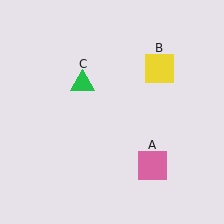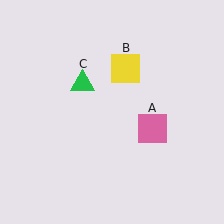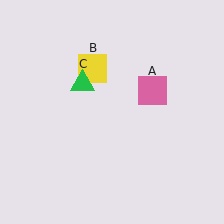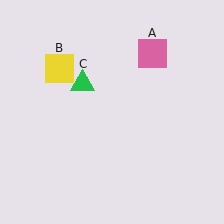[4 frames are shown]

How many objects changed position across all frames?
2 objects changed position: pink square (object A), yellow square (object B).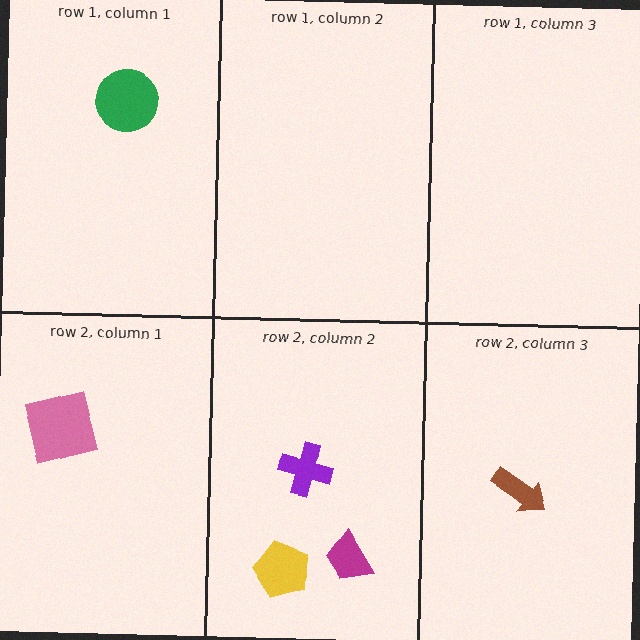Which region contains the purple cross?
The row 2, column 2 region.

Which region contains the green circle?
The row 1, column 1 region.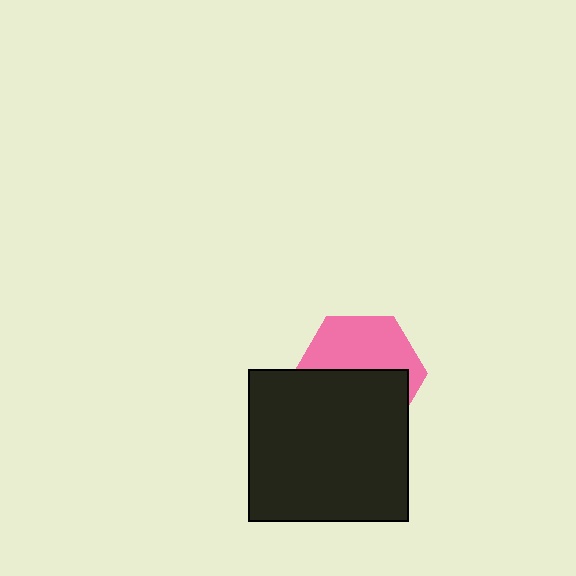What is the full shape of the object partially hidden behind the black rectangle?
The partially hidden object is a pink hexagon.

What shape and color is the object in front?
The object in front is a black rectangle.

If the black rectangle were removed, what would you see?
You would see the complete pink hexagon.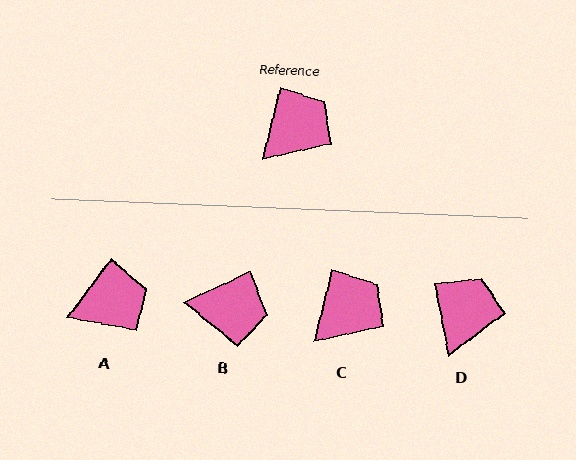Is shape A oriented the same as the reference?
No, it is off by about 23 degrees.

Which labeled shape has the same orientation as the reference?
C.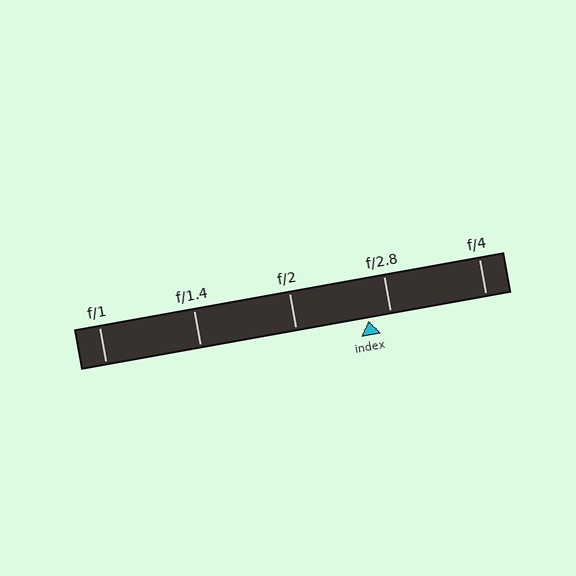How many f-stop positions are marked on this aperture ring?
There are 5 f-stop positions marked.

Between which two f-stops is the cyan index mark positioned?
The index mark is between f/2 and f/2.8.